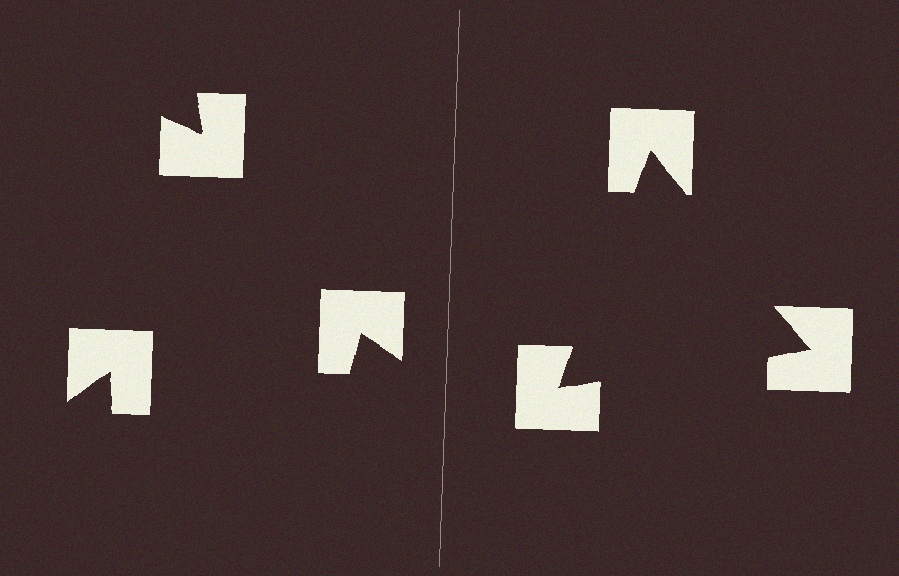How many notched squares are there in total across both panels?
6 — 3 on each side.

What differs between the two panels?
The notched squares are positioned identically on both sides; only the wedge orientations differ. On the right they align to a triangle; on the left they are misaligned.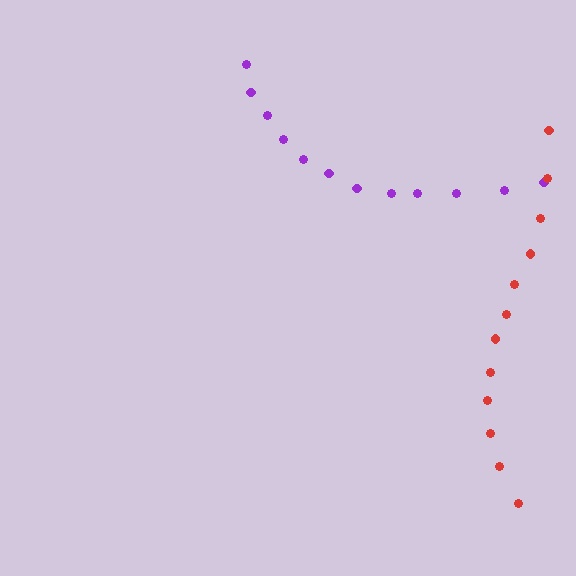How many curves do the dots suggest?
There are 2 distinct paths.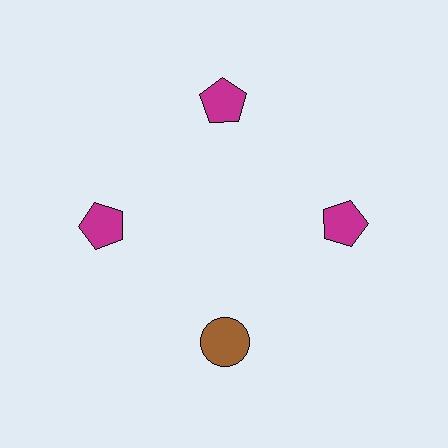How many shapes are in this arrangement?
There are 4 shapes arranged in a ring pattern.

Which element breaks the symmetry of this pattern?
The brown circle at roughly the 6 o'clock position breaks the symmetry. All other shapes are magenta pentagons.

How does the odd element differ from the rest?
It differs in both color (brown instead of magenta) and shape (circle instead of pentagon).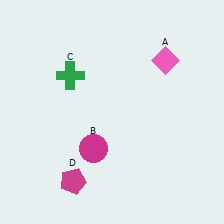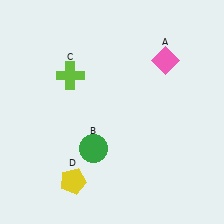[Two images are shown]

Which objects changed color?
B changed from magenta to green. C changed from green to lime. D changed from magenta to yellow.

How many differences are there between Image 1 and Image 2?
There are 3 differences between the two images.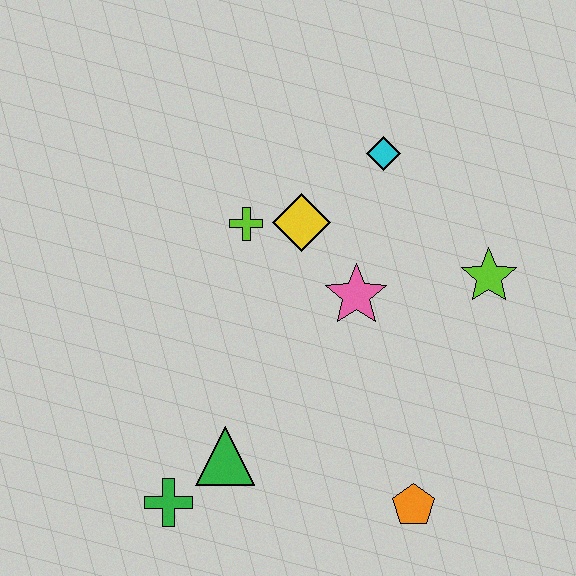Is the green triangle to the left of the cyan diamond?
Yes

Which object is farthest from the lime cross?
The orange pentagon is farthest from the lime cross.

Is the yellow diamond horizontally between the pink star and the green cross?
Yes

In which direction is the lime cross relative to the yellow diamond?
The lime cross is to the left of the yellow diamond.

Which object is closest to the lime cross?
The yellow diamond is closest to the lime cross.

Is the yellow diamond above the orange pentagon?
Yes